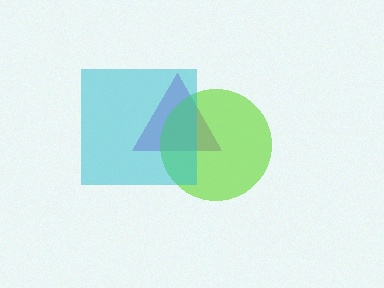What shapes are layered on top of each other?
The layered shapes are: a purple triangle, a lime circle, a cyan square.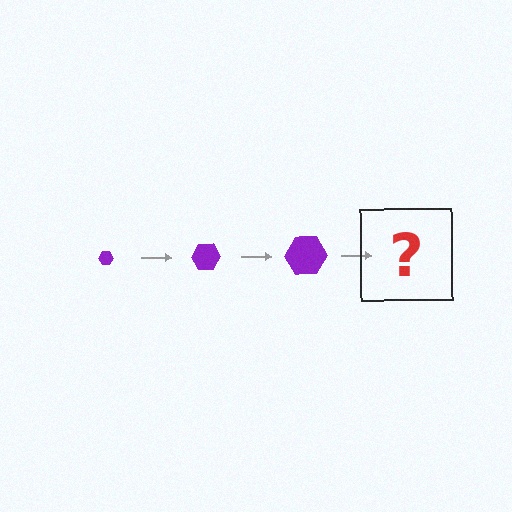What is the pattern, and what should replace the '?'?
The pattern is that the hexagon gets progressively larger each step. The '?' should be a purple hexagon, larger than the previous one.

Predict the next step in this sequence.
The next step is a purple hexagon, larger than the previous one.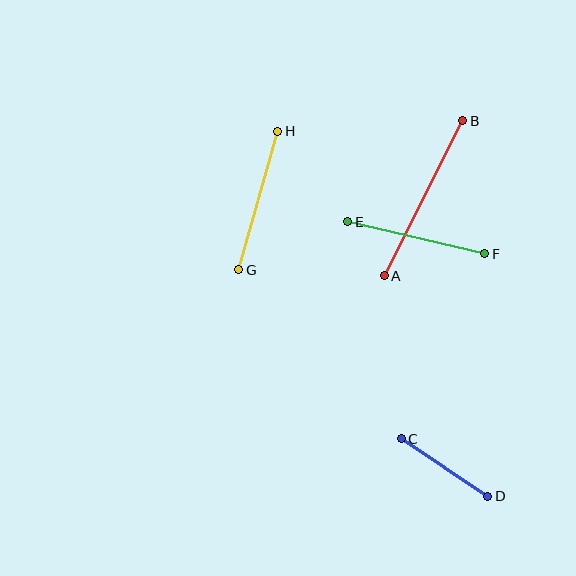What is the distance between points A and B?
The distance is approximately 174 pixels.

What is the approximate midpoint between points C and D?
The midpoint is at approximately (445, 468) pixels.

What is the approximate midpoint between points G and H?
The midpoint is at approximately (258, 200) pixels.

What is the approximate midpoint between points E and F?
The midpoint is at approximately (416, 238) pixels.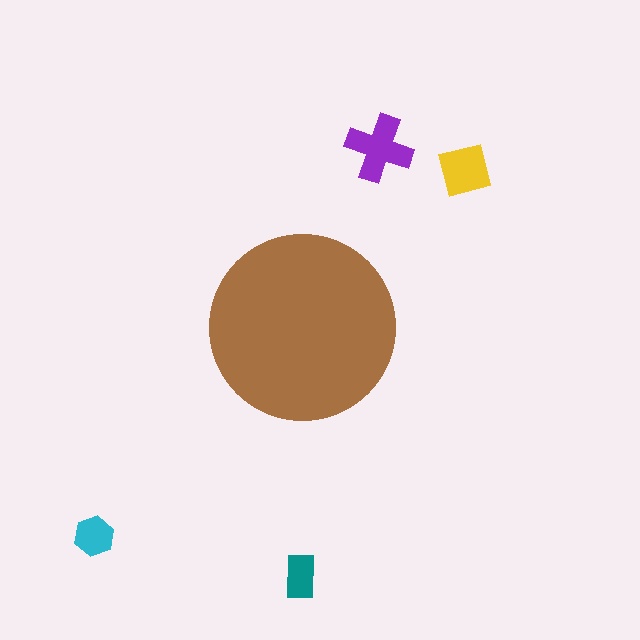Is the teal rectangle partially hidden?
No, the teal rectangle is fully visible.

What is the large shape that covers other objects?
A brown circle.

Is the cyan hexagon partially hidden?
No, the cyan hexagon is fully visible.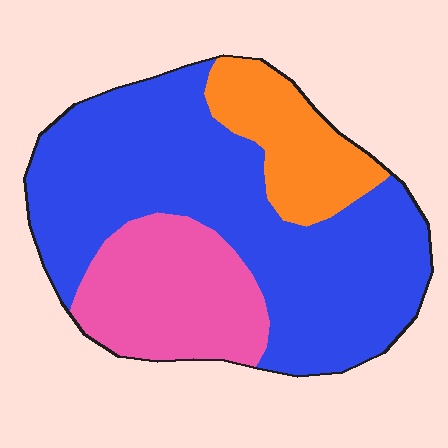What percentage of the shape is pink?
Pink covers around 25% of the shape.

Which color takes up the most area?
Blue, at roughly 60%.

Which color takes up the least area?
Orange, at roughly 15%.